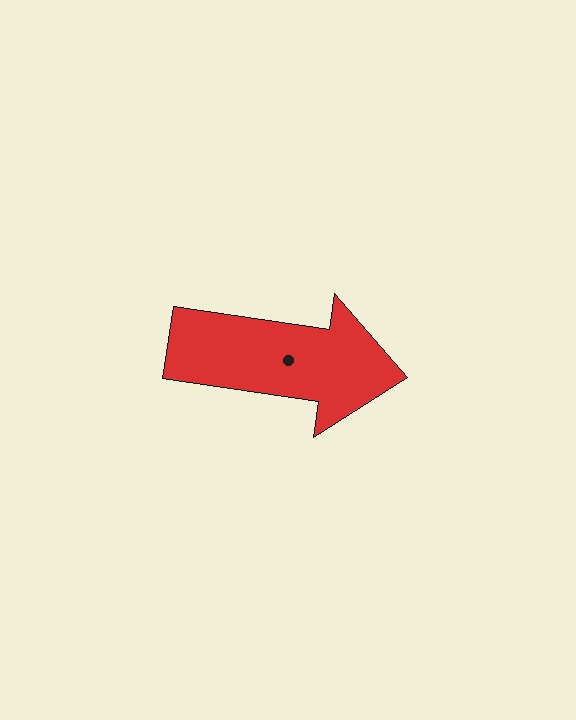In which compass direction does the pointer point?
East.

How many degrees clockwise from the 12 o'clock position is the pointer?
Approximately 98 degrees.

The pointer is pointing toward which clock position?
Roughly 3 o'clock.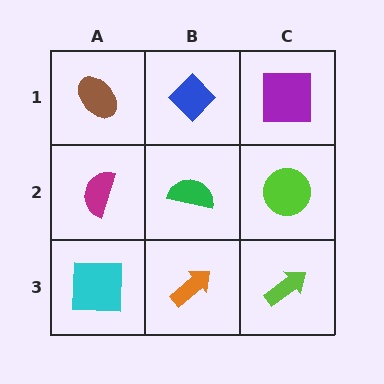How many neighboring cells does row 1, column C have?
2.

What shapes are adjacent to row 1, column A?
A magenta semicircle (row 2, column A), a blue diamond (row 1, column B).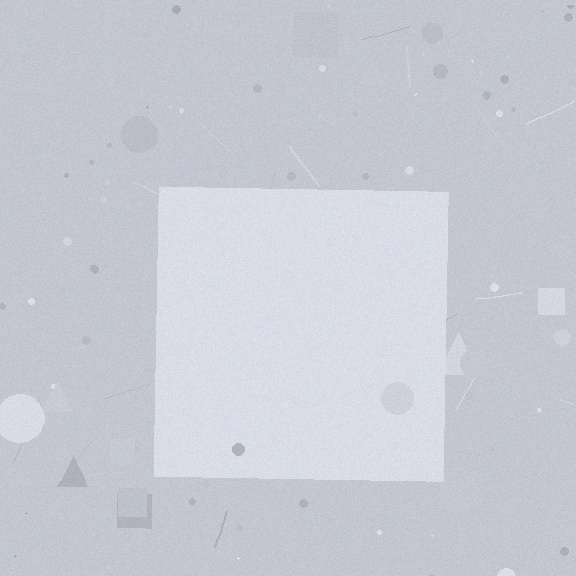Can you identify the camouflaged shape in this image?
The camouflaged shape is a square.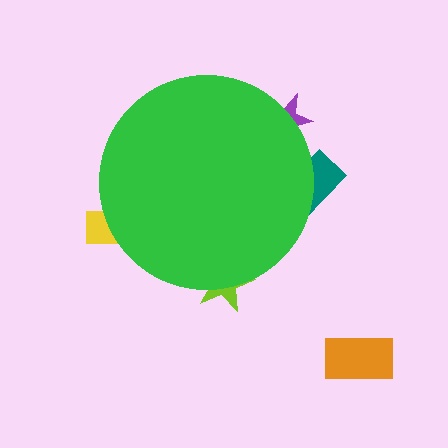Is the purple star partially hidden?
Yes, the purple star is partially hidden behind the green circle.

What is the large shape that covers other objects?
A green circle.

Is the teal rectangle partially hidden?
Yes, the teal rectangle is partially hidden behind the green circle.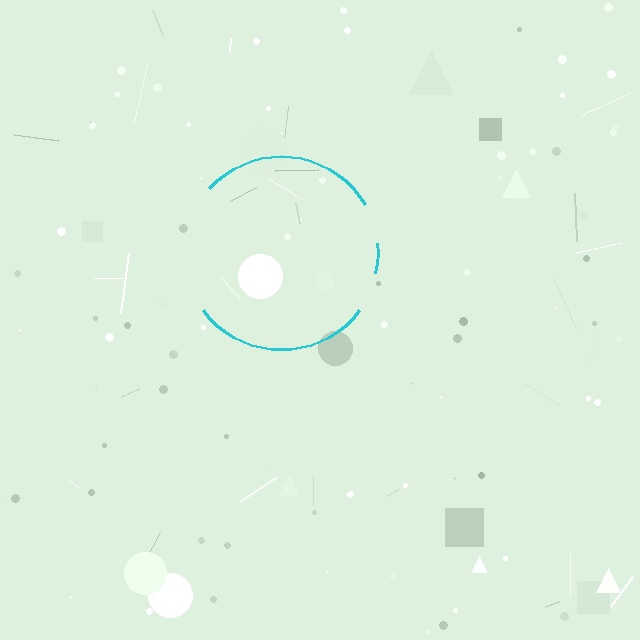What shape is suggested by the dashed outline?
The dashed outline suggests a circle.